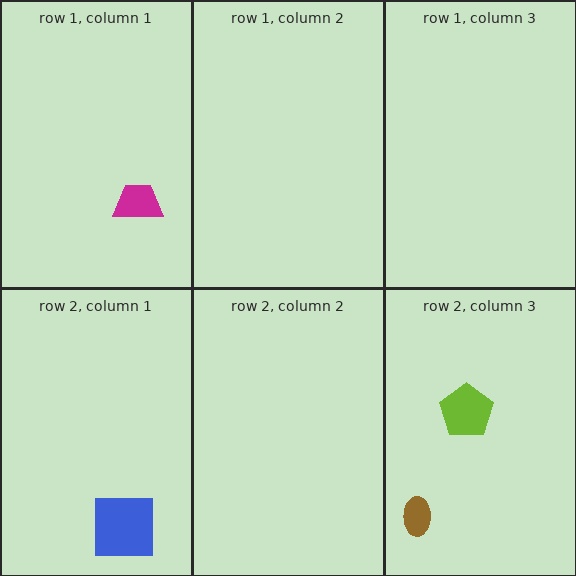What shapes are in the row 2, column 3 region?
The lime pentagon, the brown ellipse.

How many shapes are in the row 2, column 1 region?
1.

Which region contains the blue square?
The row 2, column 1 region.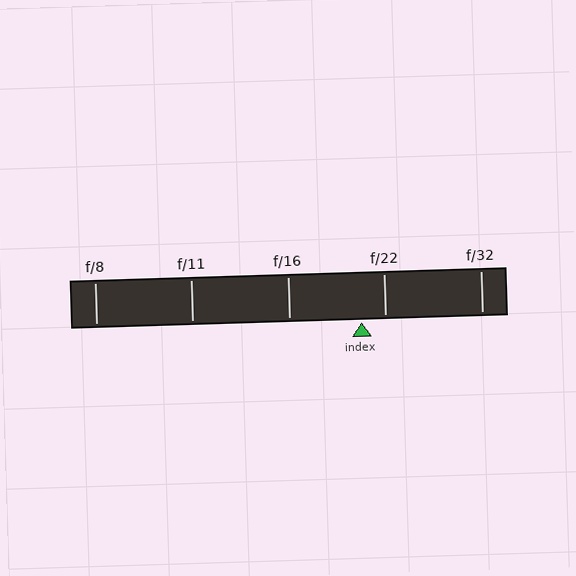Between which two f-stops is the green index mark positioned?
The index mark is between f/16 and f/22.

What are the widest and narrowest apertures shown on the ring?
The widest aperture shown is f/8 and the narrowest is f/32.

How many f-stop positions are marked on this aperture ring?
There are 5 f-stop positions marked.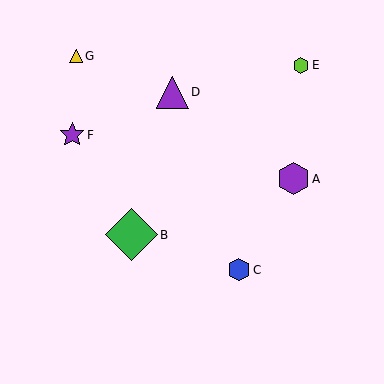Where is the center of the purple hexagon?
The center of the purple hexagon is at (293, 179).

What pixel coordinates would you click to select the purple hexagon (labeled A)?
Click at (293, 179) to select the purple hexagon A.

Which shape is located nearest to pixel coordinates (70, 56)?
The yellow triangle (labeled G) at (76, 56) is nearest to that location.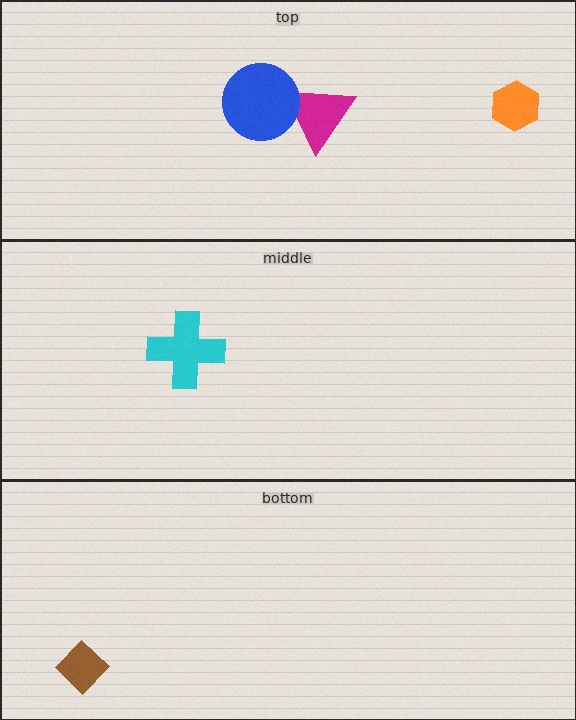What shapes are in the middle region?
The cyan cross.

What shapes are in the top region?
The orange hexagon, the magenta triangle, the blue circle.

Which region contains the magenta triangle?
The top region.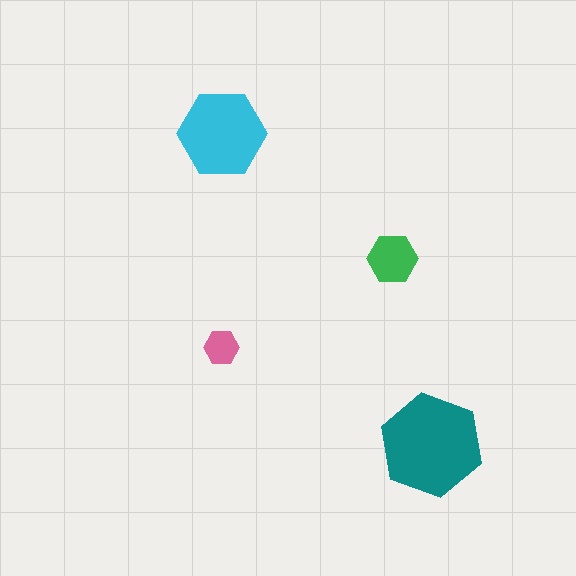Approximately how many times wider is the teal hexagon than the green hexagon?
About 2 times wider.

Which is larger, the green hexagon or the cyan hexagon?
The cyan one.